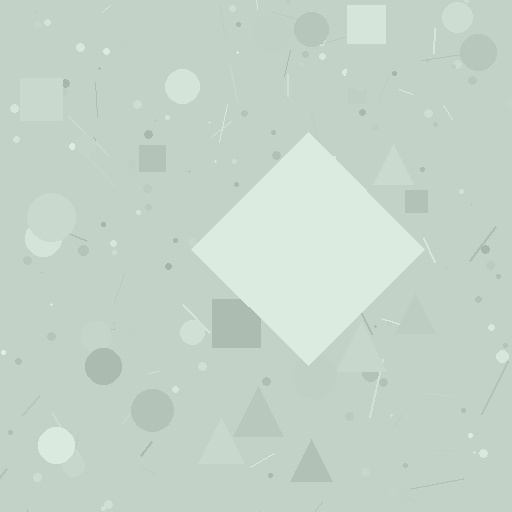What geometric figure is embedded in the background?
A diamond is embedded in the background.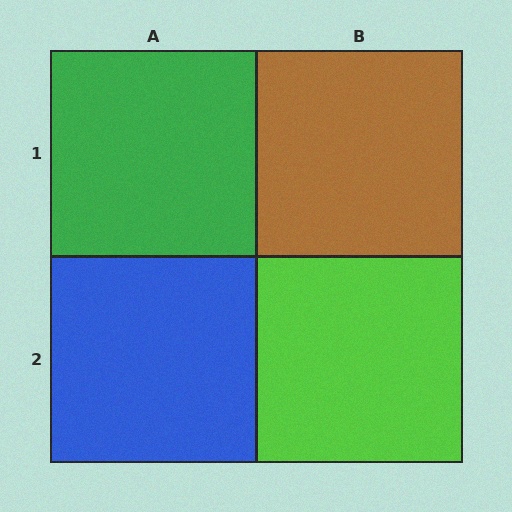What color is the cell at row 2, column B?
Lime.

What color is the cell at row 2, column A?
Blue.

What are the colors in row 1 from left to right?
Green, brown.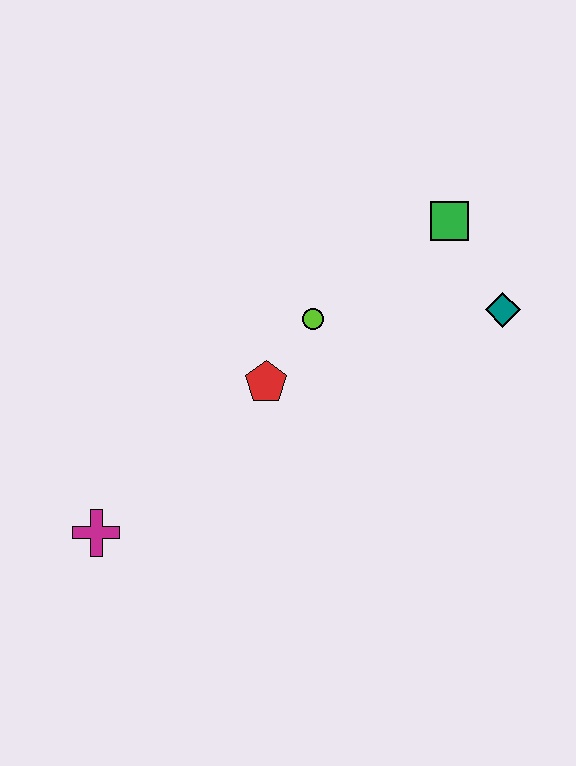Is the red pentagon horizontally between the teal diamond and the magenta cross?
Yes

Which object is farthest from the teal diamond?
The magenta cross is farthest from the teal diamond.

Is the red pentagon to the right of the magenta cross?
Yes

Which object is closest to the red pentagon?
The lime circle is closest to the red pentagon.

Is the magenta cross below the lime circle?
Yes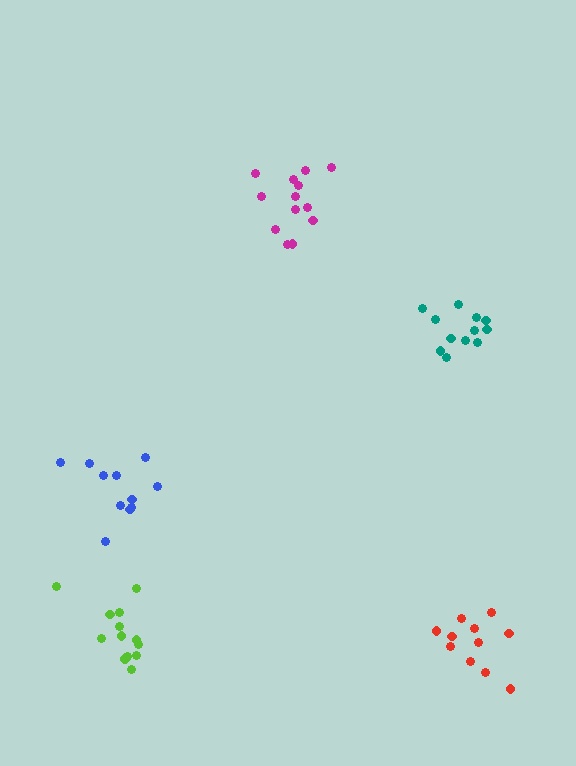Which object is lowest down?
The lime cluster is bottommost.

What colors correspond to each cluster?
The clusters are colored: lime, magenta, blue, teal, red.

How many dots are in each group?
Group 1: 13 dots, Group 2: 13 dots, Group 3: 11 dots, Group 4: 12 dots, Group 5: 11 dots (60 total).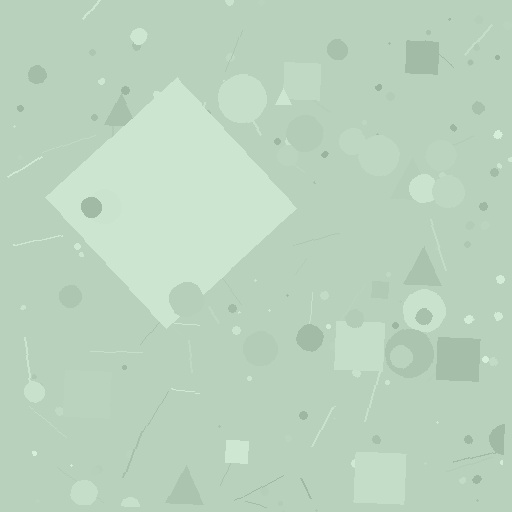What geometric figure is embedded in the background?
A diamond is embedded in the background.